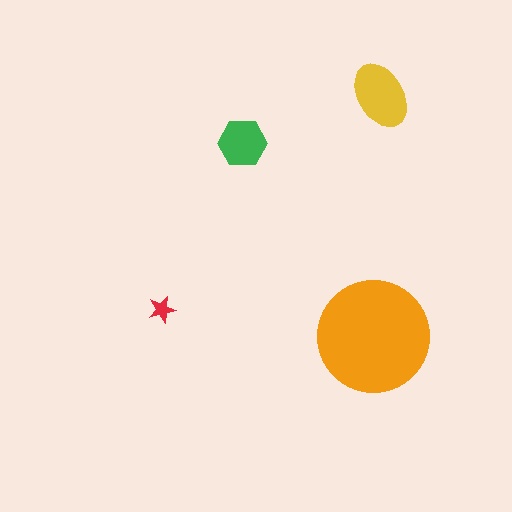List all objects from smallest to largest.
The red star, the green hexagon, the yellow ellipse, the orange circle.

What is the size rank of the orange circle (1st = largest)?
1st.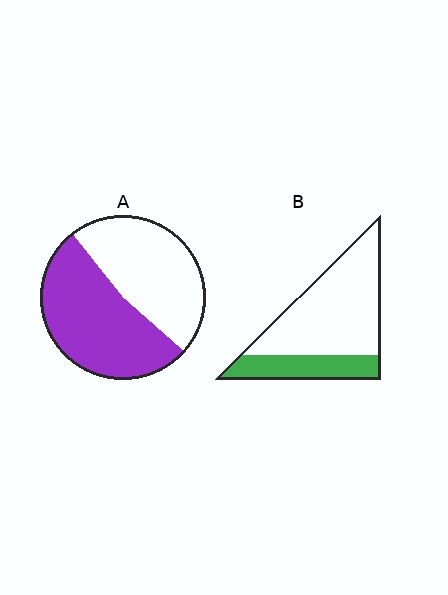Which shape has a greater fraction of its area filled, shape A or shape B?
Shape A.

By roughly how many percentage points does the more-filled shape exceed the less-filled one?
By roughly 25 percentage points (A over B).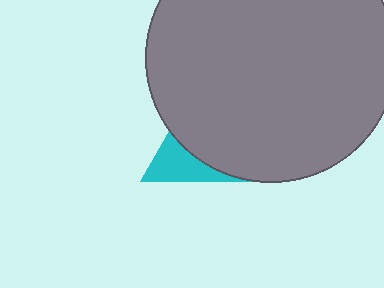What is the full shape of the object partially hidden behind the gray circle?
The partially hidden object is a cyan triangle.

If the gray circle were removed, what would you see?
You would see the complete cyan triangle.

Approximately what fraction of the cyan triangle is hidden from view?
Roughly 67% of the cyan triangle is hidden behind the gray circle.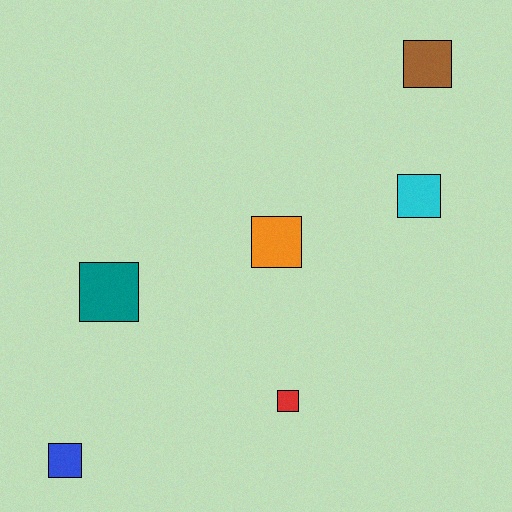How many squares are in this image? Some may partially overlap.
There are 6 squares.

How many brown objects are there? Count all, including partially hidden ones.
There is 1 brown object.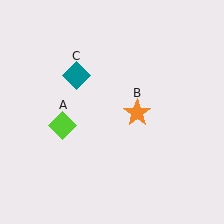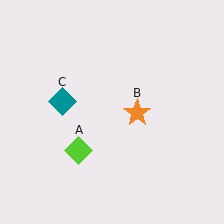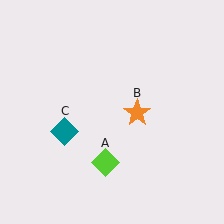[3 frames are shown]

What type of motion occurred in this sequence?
The lime diamond (object A), teal diamond (object C) rotated counterclockwise around the center of the scene.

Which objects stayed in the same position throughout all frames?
Orange star (object B) remained stationary.